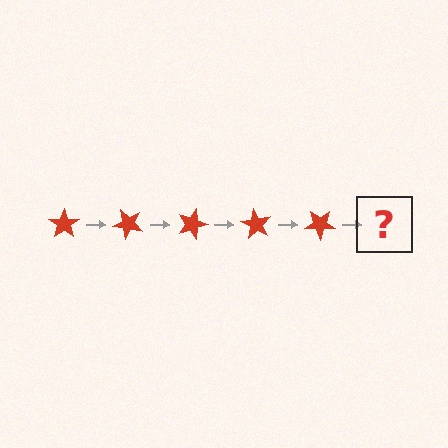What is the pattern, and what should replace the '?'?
The pattern is that the star rotates 45 degrees each step. The '?' should be a red star rotated 225 degrees.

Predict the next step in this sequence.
The next step is a red star rotated 225 degrees.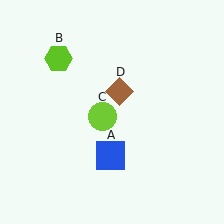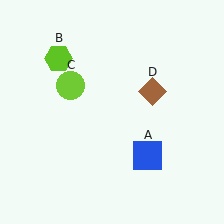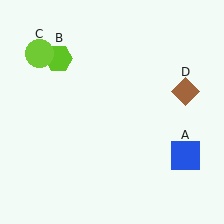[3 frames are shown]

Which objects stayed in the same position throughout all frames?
Lime hexagon (object B) remained stationary.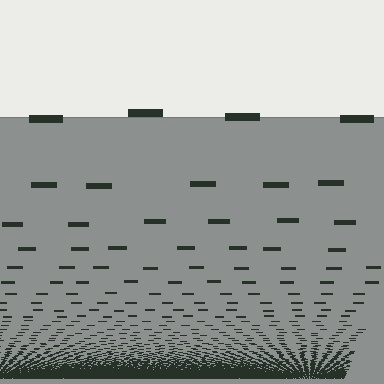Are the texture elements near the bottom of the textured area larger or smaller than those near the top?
Smaller. The gradient is inverted — elements near the bottom are smaller and denser.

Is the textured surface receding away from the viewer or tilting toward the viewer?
The surface appears to tilt toward the viewer. Texture elements get larger and sparser toward the top.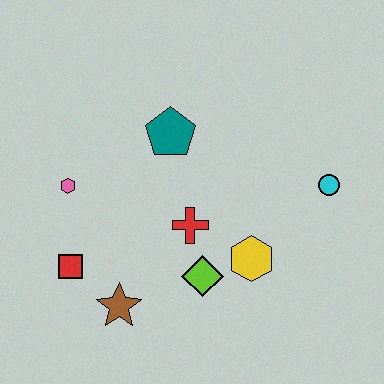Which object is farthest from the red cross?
The cyan circle is farthest from the red cross.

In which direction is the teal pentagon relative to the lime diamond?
The teal pentagon is above the lime diamond.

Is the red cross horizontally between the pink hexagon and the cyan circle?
Yes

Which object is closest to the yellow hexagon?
The lime diamond is closest to the yellow hexagon.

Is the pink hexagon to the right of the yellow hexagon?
No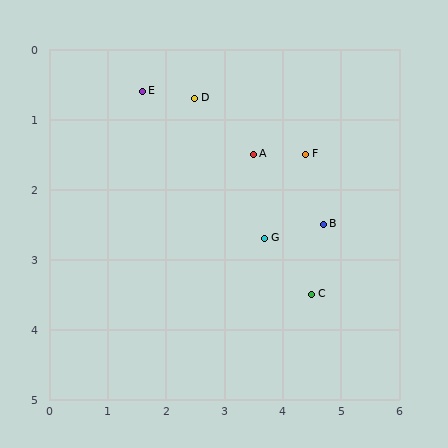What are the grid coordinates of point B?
Point B is at approximately (4.7, 2.5).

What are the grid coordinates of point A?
Point A is at approximately (3.5, 1.5).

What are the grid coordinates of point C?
Point C is at approximately (4.5, 3.5).